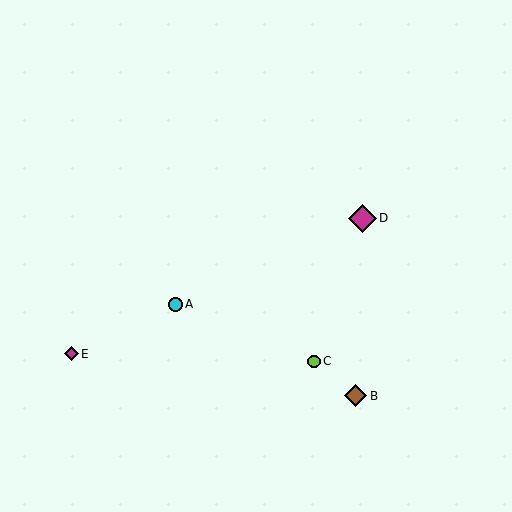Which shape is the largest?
The magenta diamond (labeled D) is the largest.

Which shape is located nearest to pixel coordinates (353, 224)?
The magenta diamond (labeled D) at (362, 218) is nearest to that location.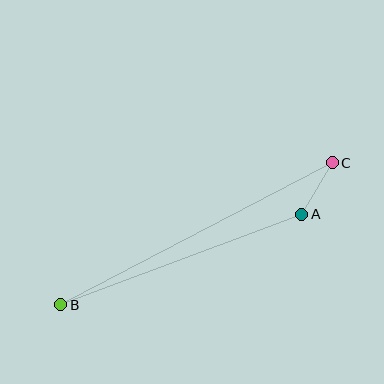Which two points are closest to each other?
Points A and C are closest to each other.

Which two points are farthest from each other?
Points B and C are farthest from each other.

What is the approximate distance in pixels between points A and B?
The distance between A and B is approximately 257 pixels.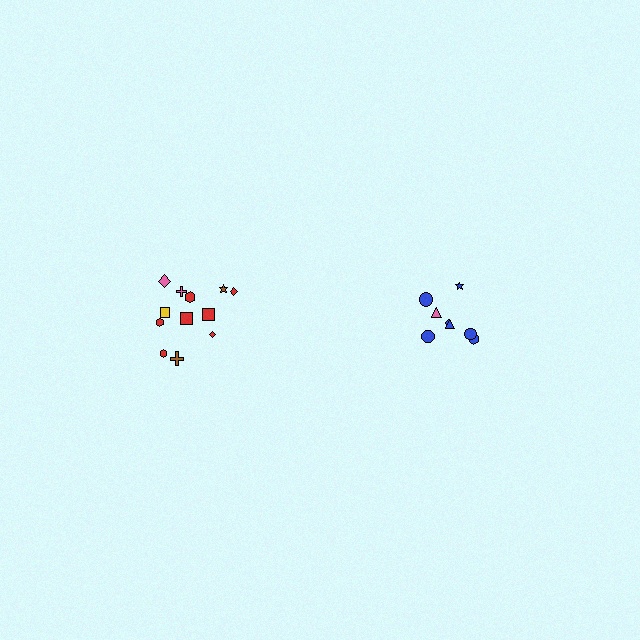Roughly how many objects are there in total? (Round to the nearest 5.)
Roughly 20 objects in total.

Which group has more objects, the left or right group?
The left group.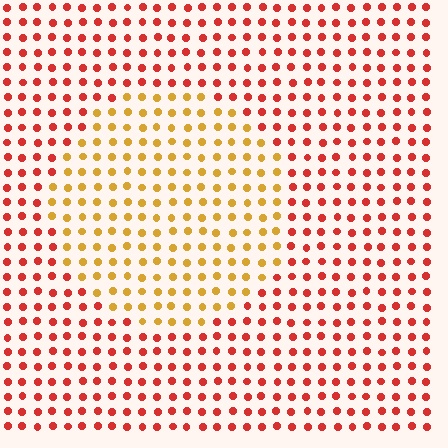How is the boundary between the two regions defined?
The boundary is defined purely by a slight shift in hue (about 42 degrees). Spacing, size, and orientation are identical on both sides.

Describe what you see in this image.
The image is filled with small red elements in a uniform arrangement. A circle-shaped region is visible where the elements are tinted to a slightly different hue, forming a subtle color boundary.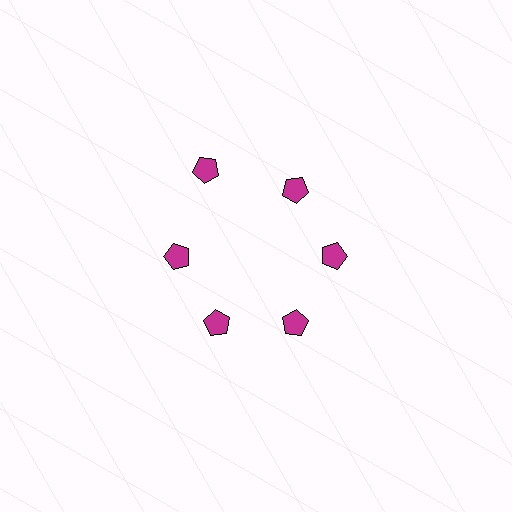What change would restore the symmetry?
The symmetry would be restored by moving it inward, back onto the ring so that all 6 pentagons sit at equal angles and equal distance from the center.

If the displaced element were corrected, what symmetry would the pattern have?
It would have 6-fold rotational symmetry — the pattern would map onto itself every 60 degrees.